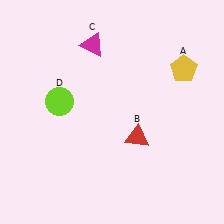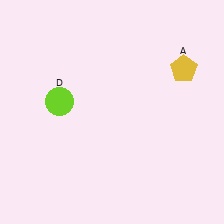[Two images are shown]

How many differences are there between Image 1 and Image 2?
There are 2 differences between the two images.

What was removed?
The red triangle (B), the magenta triangle (C) were removed in Image 2.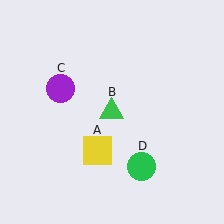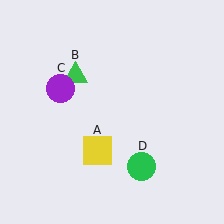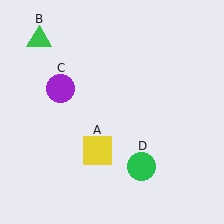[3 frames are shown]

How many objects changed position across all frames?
1 object changed position: green triangle (object B).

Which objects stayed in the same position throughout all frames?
Yellow square (object A) and purple circle (object C) and green circle (object D) remained stationary.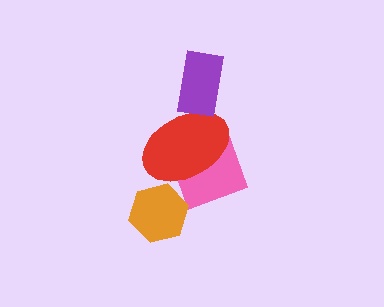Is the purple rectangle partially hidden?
No, no other shape covers it.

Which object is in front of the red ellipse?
The purple rectangle is in front of the red ellipse.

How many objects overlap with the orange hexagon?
1 object overlaps with the orange hexagon.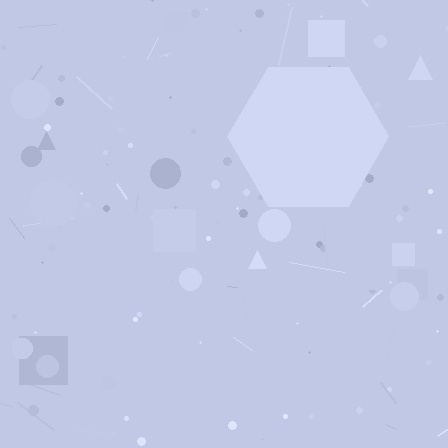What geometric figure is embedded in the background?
A hexagon is embedded in the background.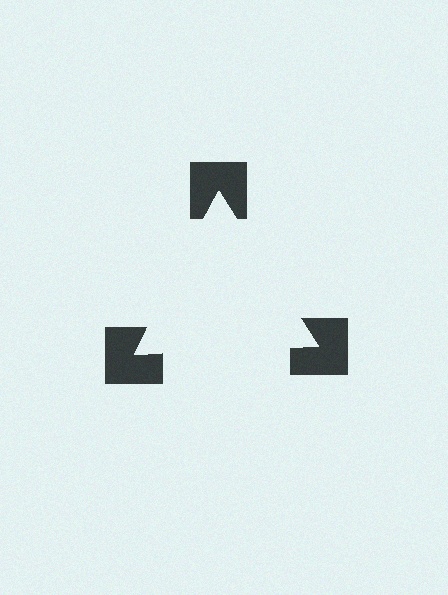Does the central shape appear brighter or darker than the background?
It typically appears slightly brighter than the background, even though no actual brightness change is drawn.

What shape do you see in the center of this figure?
An illusory triangle — its edges are inferred from the aligned wedge cuts in the notched squares, not physically drawn.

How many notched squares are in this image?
There are 3 — one at each vertex of the illusory triangle.